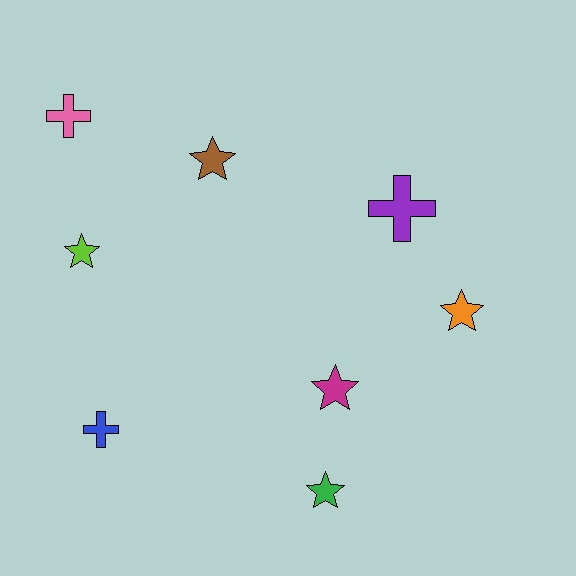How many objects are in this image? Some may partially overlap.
There are 8 objects.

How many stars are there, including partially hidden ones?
There are 5 stars.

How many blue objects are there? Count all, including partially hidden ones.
There is 1 blue object.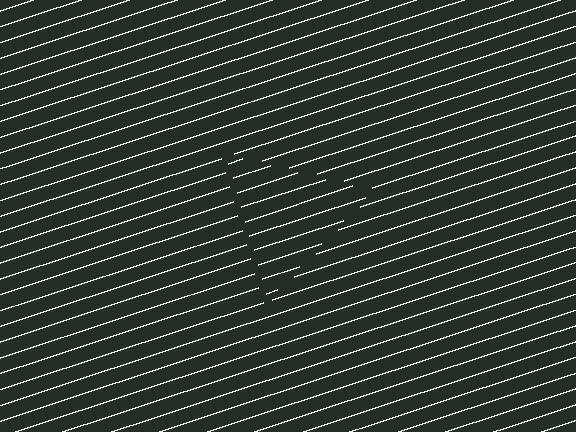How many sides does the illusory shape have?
3 sides — the line-ends trace a triangle.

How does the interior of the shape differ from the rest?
The interior of the shape contains the same grating, shifted by half a period — the contour is defined by the phase discontinuity where line-ends from the inner and outer gratings abut.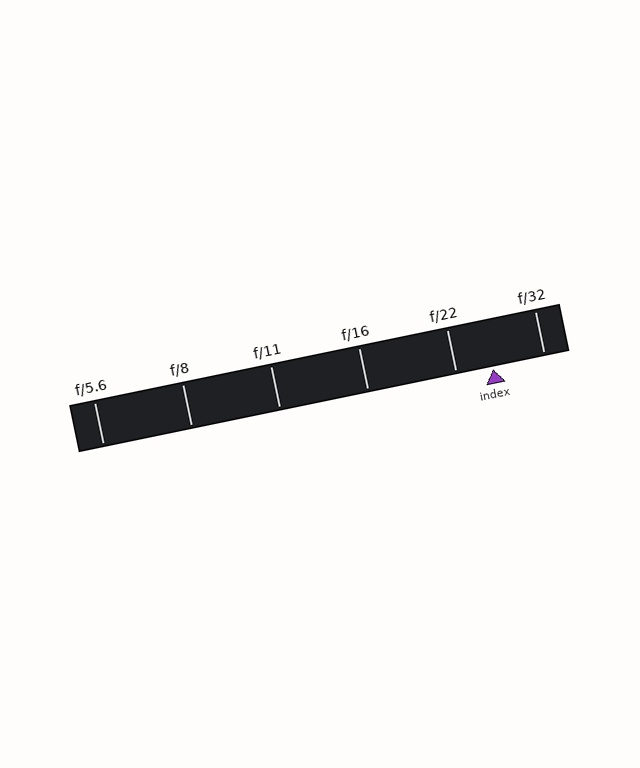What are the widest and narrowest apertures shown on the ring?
The widest aperture shown is f/5.6 and the narrowest is f/32.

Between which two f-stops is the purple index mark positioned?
The index mark is between f/22 and f/32.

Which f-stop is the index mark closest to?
The index mark is closest to f/22.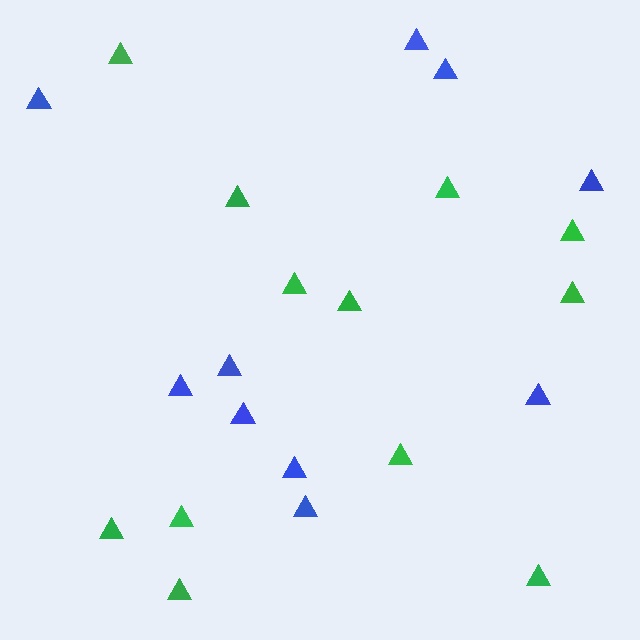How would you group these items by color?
There are 2 groups: one group of green triangles (12) and one group of blue triangles (10).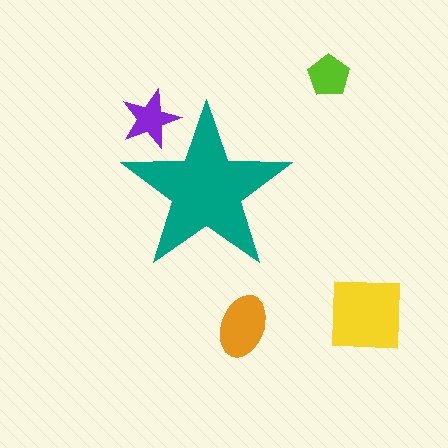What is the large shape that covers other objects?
A teal star.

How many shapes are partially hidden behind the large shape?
1 shape is partially hidden.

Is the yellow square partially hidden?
No, the yellow square is fully visible.